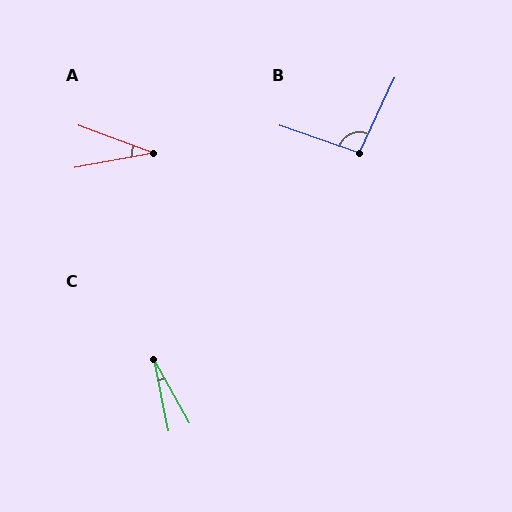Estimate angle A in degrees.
Approximately 31 degrees.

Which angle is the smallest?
C, at approximately 18 degrees.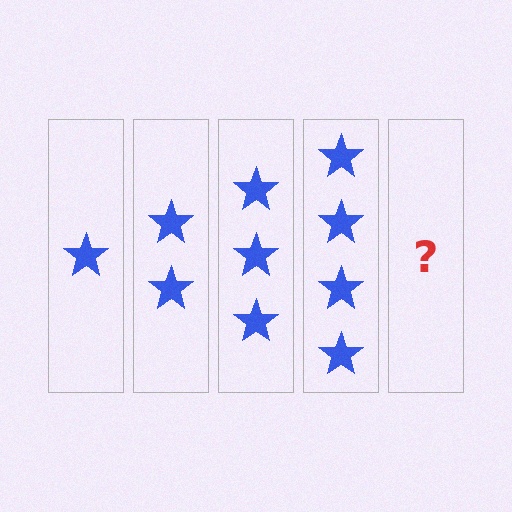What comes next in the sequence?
The next element should be 5 stars.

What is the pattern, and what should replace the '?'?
The pattern is that each step adds one more star. The '?' should be 5 stars.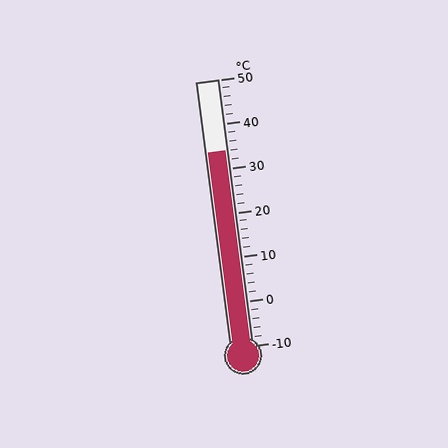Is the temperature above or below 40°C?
The temperature is below 40°C.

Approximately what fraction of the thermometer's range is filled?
The thermometer is filled to approximately 75% of its range.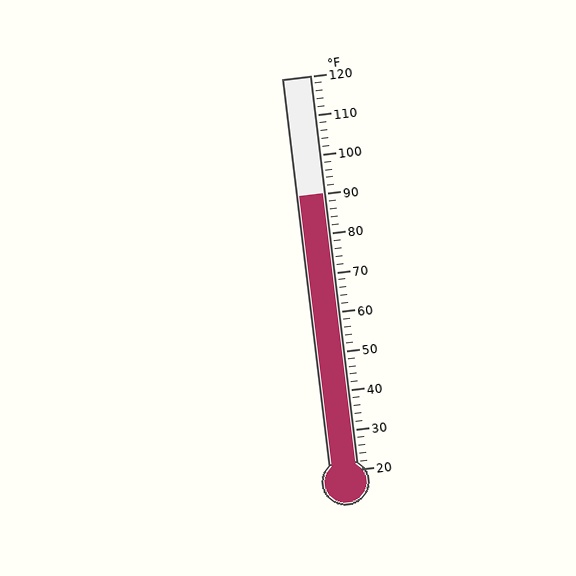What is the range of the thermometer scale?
The thermometer scale ranges from 20°F to 120°F.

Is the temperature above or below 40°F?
The temperature is above 40°F.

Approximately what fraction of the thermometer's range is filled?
The thermometer is filled to approximately 70% of its range.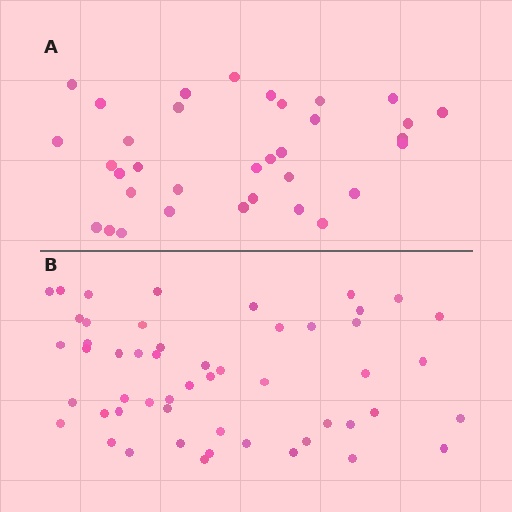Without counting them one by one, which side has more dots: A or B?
Region B (the bottom region) has more dots.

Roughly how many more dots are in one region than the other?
Region B has approximately 20 more dots than region A.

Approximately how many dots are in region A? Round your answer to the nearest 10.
About 30 dots. (The exact count is 34, which rounds to 30.)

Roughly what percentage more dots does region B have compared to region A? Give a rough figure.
About 55% more.